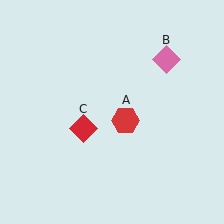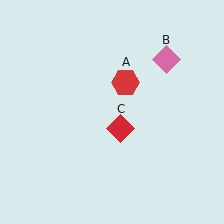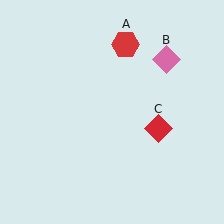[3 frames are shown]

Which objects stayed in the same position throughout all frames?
Pink diamond (object B) remained stationary.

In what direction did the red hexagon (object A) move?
The red hexagon (object A) moved up.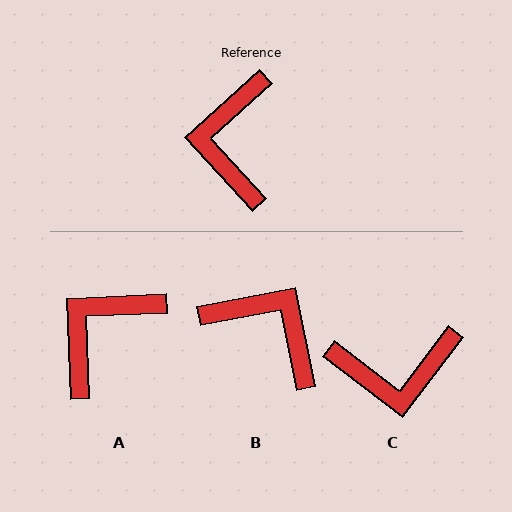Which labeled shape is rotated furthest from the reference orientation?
B, about 121 degrees away.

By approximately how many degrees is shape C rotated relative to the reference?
Approximately 100 degrees counter-clockwise.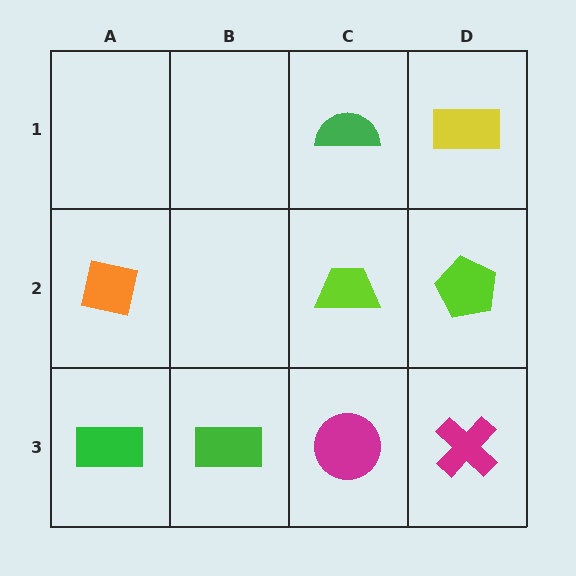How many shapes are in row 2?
3 shapes.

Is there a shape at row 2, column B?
No, that cell is empty.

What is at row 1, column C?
A green semicircle.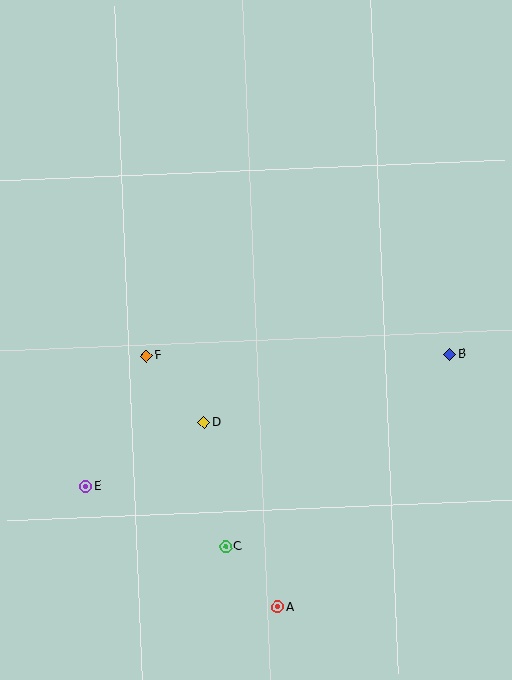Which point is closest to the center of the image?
Point D at (204, 423) is closest to the center.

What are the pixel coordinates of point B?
Point B is at (449, 354).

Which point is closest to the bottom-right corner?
Point A is closest to the bottom-right corner.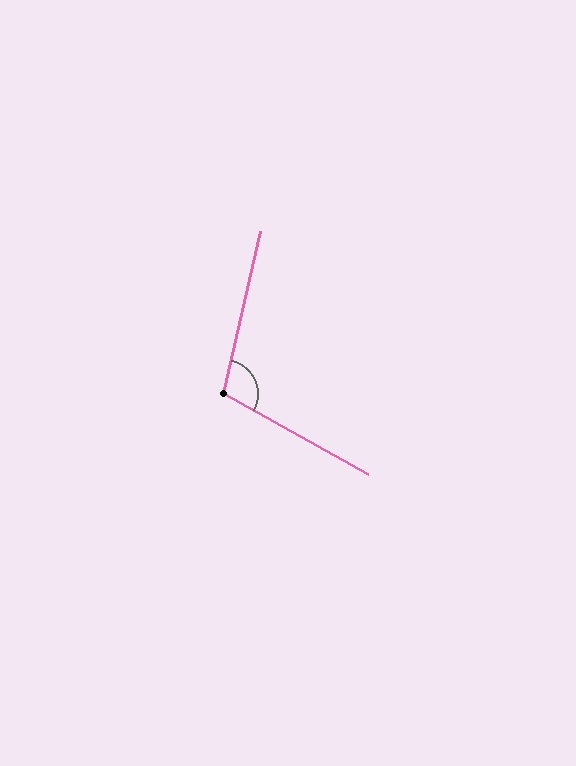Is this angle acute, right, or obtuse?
It is obtuse.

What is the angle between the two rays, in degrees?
Approximately 106 degrees.